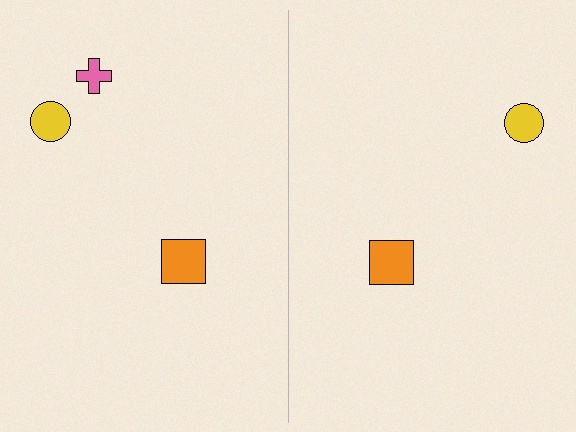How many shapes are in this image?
There are 5 shapes in this image.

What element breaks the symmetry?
A pink cross is missing from the right side.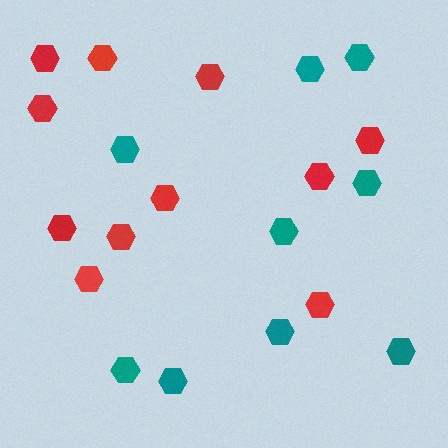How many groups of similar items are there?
There are 2 groups: one group of red hexagons (11) and one group of teal hexagons (9).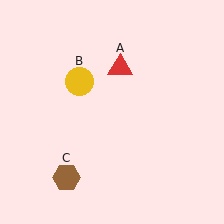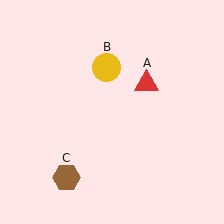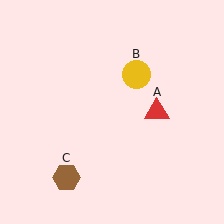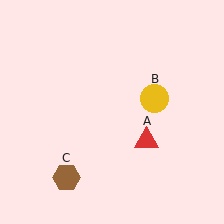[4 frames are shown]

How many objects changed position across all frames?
2 objects changed position: red triangle (object A), yellow circle (object B).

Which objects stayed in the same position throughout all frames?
Brown hexagon (object C) remained stationary.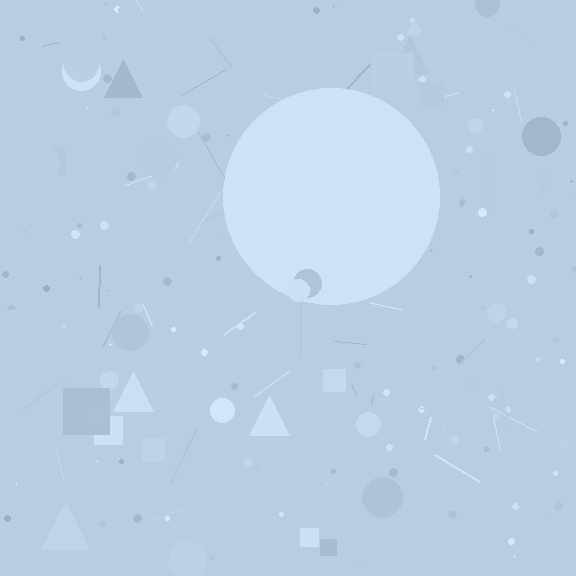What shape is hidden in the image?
A circle is hidden in the image.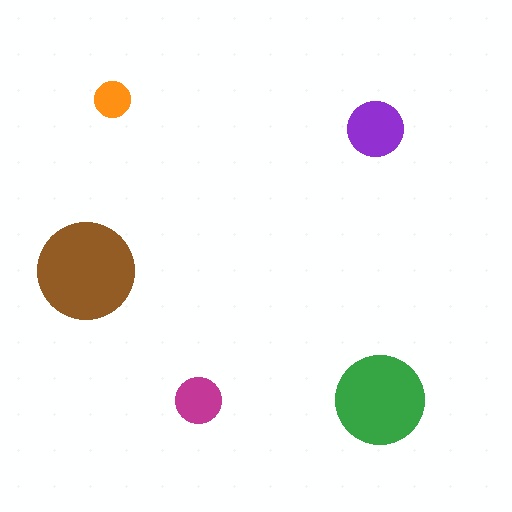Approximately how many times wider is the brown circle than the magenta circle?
About 2 times wider.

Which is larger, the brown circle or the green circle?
The brown one.